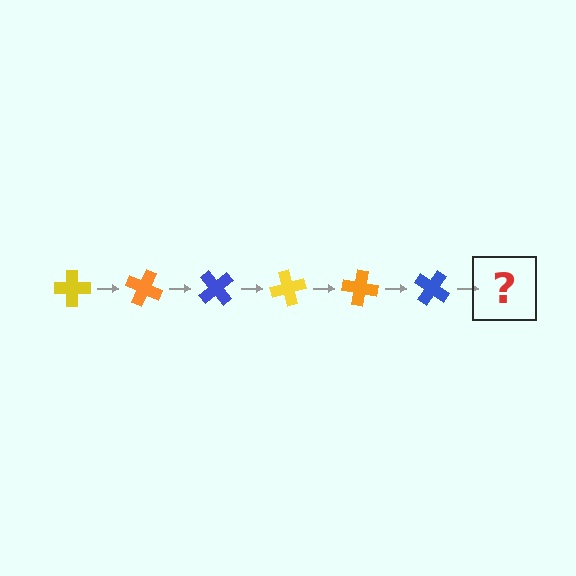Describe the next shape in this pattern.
It should be a yellow cross, rotated 150 degrees from the start.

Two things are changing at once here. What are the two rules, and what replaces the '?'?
The two rules are that it rotates 25 degrees each step and the color cycles through yellow, orange, and blue. The '?' should be a yellow cross, rotated 150 degrees from the start.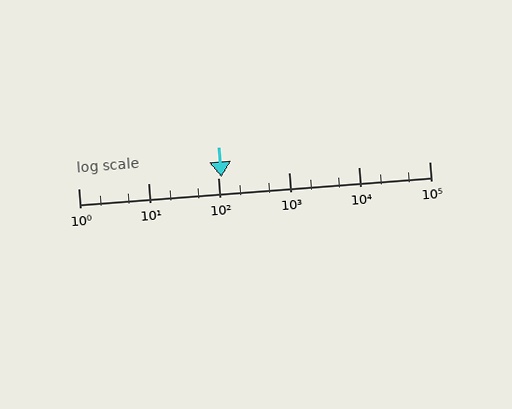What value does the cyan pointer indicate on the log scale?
The pointer indicates approximately 110.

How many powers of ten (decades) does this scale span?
The scale spans 5 decades, from 1 to 100000.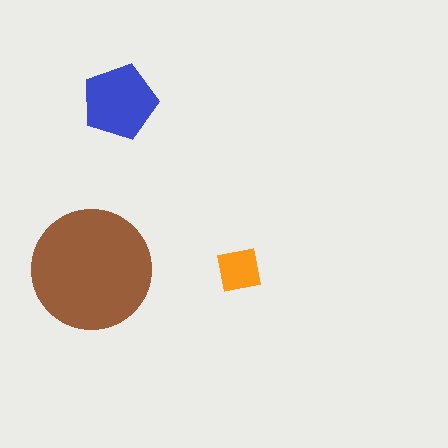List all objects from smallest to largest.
The orange square, the blue pentagon, the brown circle.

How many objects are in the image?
There are 3 objects in the image.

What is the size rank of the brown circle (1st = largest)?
1st.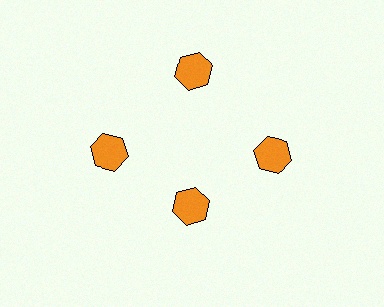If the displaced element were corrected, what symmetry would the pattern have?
It would have 4-fold rotational symmetry — the pattern would map onto itself every 90 degrees.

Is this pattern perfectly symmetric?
No. The 4 orange hexagons are arranged in a ring, but one element near the 6 o'clock position is pulled inward toward the center, breaking the 4-fold rotational symmetry.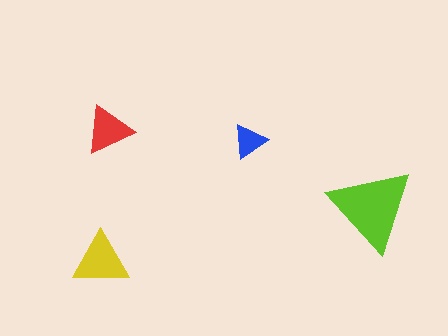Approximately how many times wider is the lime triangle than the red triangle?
About 2 times wider.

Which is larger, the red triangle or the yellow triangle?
The yellow one.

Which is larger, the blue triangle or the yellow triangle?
The yellow one.